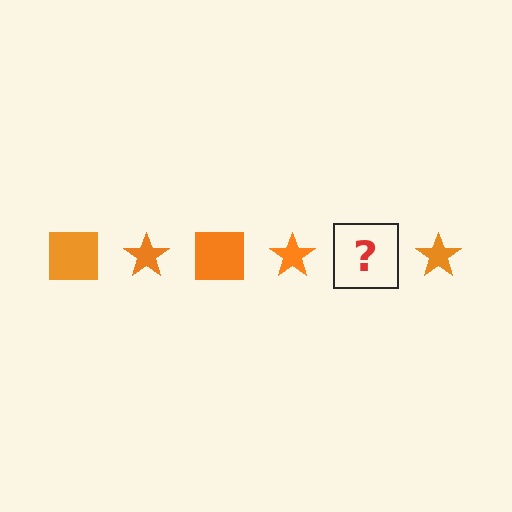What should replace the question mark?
The question mark should be replaced with an orange square.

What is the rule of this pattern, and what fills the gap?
The rule is that the pattern cycles through square, star shapes in orange. The gap should be filled with an orange square.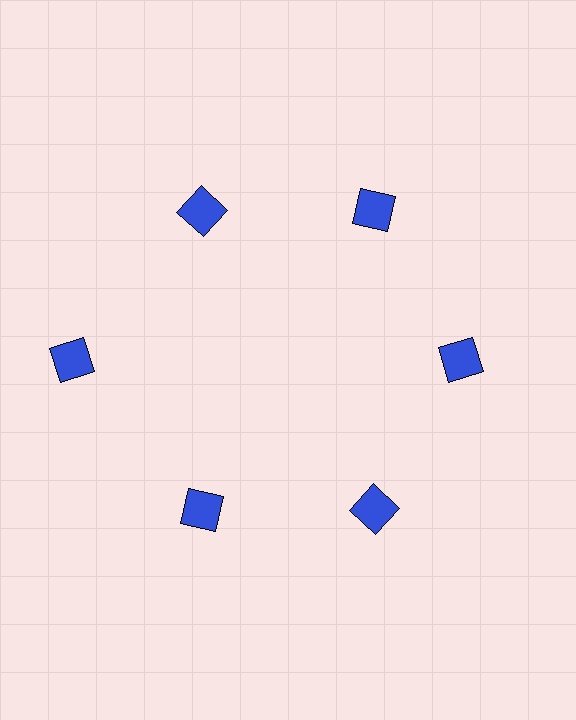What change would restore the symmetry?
The symmetry would be restored by moving it inward, back onto the ring so that all 6 squares sit at equal angles and equal distance from the center.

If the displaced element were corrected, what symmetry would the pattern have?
It would have 6-fold rotational symmetry — the pattern would map onto itself every 60 degrees.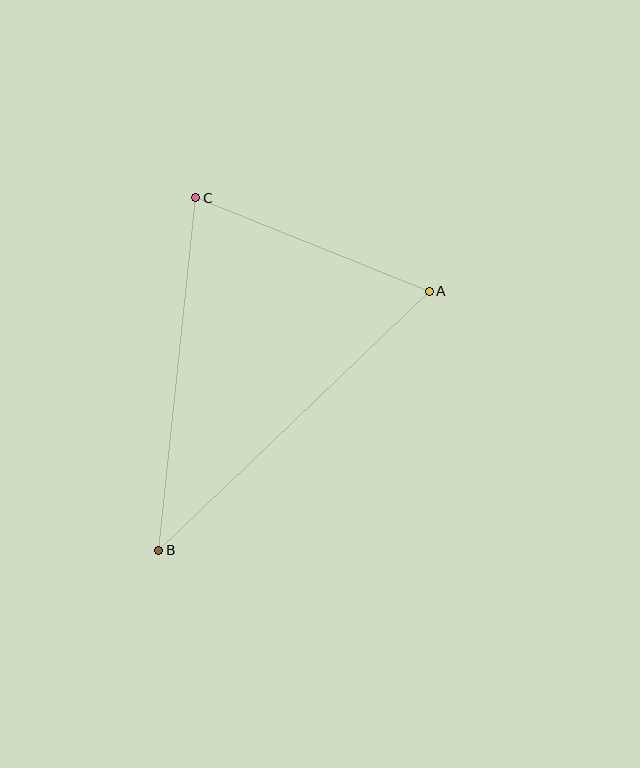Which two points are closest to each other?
Points A and C are closest to each other.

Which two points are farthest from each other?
Points A and B are farthest from each other.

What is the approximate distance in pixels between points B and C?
The distance between B and C is approximately 354 pixels.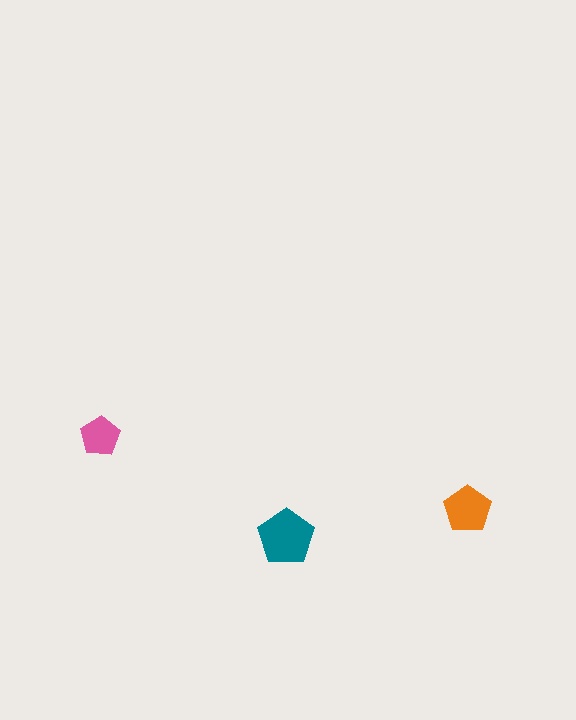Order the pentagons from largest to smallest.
the teal one, the orange one, the pink one.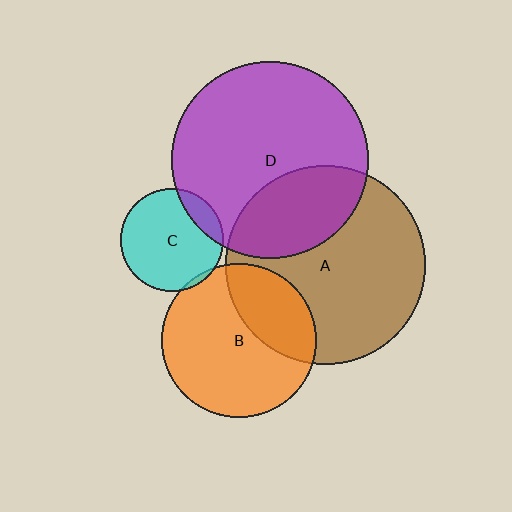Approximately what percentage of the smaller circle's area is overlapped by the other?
Approximately 30%.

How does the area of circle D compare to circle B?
Approximately 1.6 times.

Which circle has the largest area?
Circle A (brown).